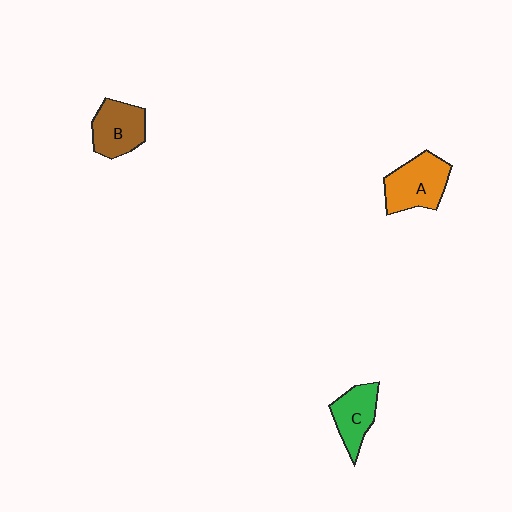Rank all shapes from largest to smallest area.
From largest to smallest: A (orange), B (brown), C (green).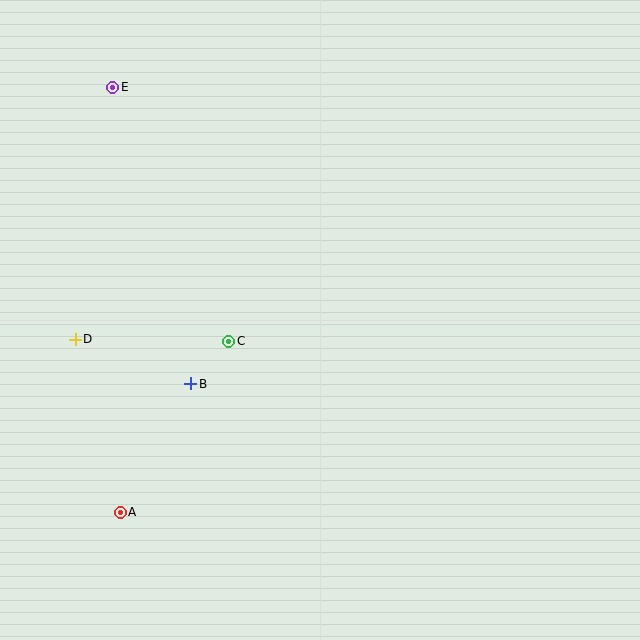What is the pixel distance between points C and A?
The distance between C and A is 203 pixels.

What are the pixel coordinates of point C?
Point C is at (229, 341).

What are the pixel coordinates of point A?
Point A is at (120, 512).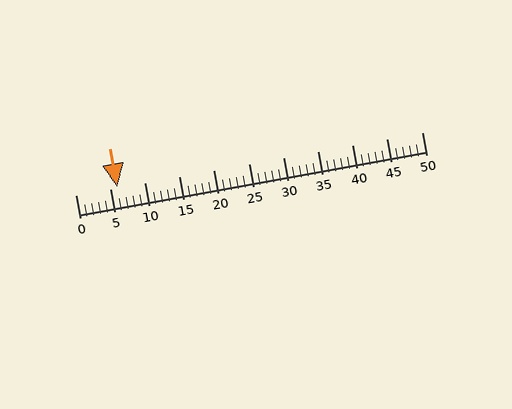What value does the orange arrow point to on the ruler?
The orange arrow points to approximately 6.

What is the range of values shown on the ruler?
The ruler shows values from 0 to 50.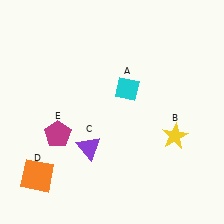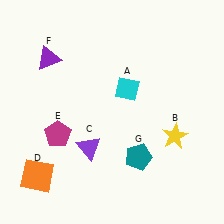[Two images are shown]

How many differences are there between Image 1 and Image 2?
There are 2 differences between the two images.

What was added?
A purple triangle (F), a teal pentagon (G) were added in Image 2.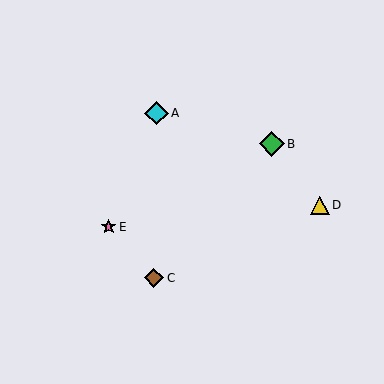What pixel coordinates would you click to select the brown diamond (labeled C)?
Click at (154, 278) to select the brown diamond C.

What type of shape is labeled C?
Shape C is a brown diamond.